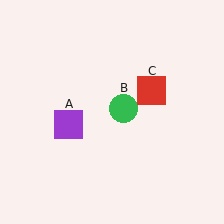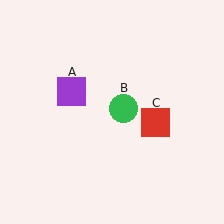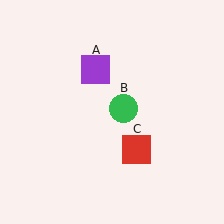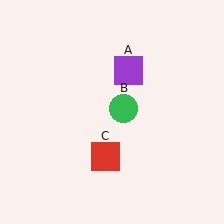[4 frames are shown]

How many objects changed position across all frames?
2 objects changed position: purple square (object A), red square (object C).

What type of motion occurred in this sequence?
The purple square (object A), red square (object C) rotated clockwise around the center of the scene.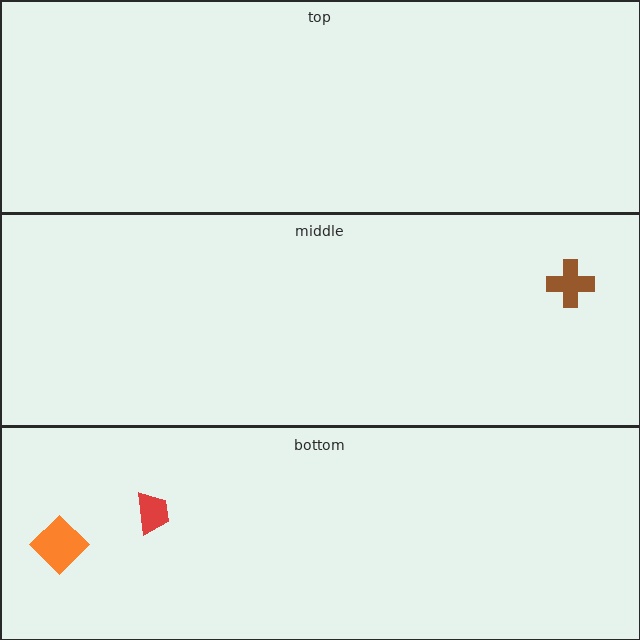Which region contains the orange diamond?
The bottom region.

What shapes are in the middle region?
The brown cross.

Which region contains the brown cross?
The middle region.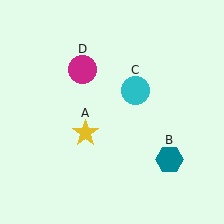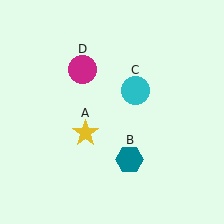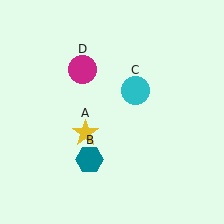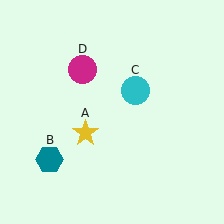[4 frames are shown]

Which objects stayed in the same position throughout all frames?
Yellow star (object A) and cyan circle (object C) and magenta circle (object D) remained stationary.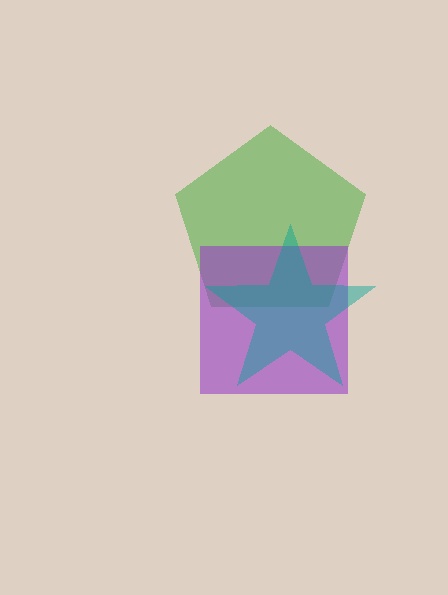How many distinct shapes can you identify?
There are 3 distinct shapes: a green pentagon, a purple square, a teal star.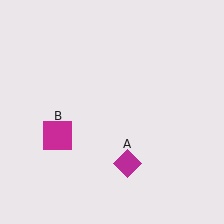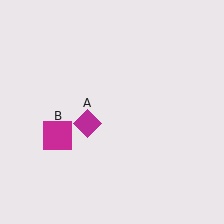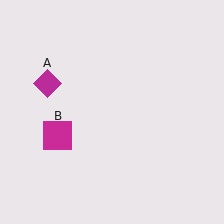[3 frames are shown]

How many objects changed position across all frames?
1 object changed position: magenta diamond (object A).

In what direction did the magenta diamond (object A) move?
The magenta diamond (object A) moved up and to the left.